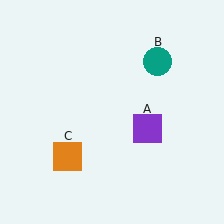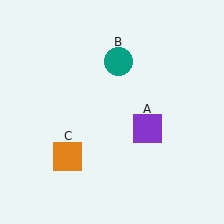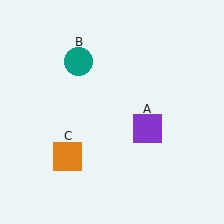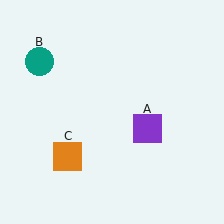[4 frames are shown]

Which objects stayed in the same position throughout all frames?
Purple square (object A) and orange square (object C) remained stationary.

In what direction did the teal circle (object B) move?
The teal circle (object B) moved left.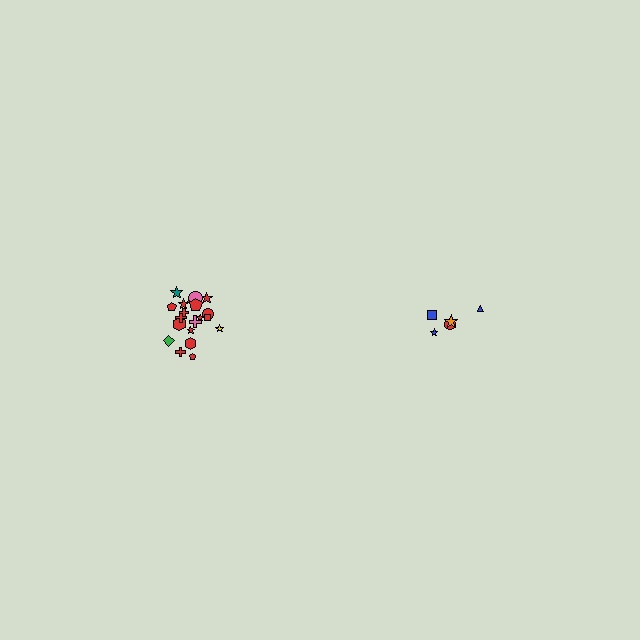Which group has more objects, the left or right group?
The left group.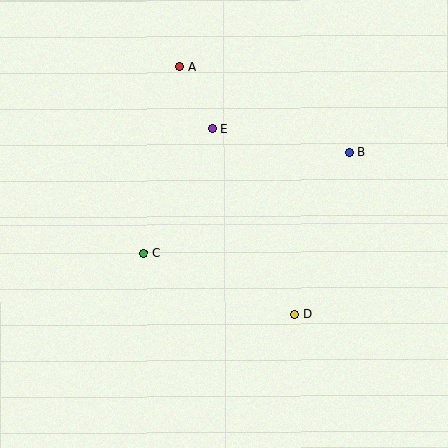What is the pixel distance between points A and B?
The distance between A and B is 189 pixels.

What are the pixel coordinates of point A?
Point A is at (180, 67).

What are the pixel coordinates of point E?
Point E is at (213, 129).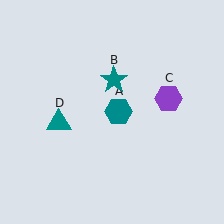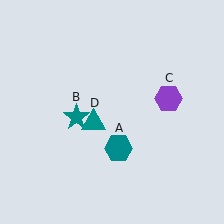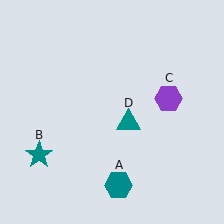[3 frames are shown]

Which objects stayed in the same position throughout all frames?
Purple hexagon (object C) remained stationary.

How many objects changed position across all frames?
3 objects changed position: teal hexagon (object A), teal star (object B), teal triangle (object D).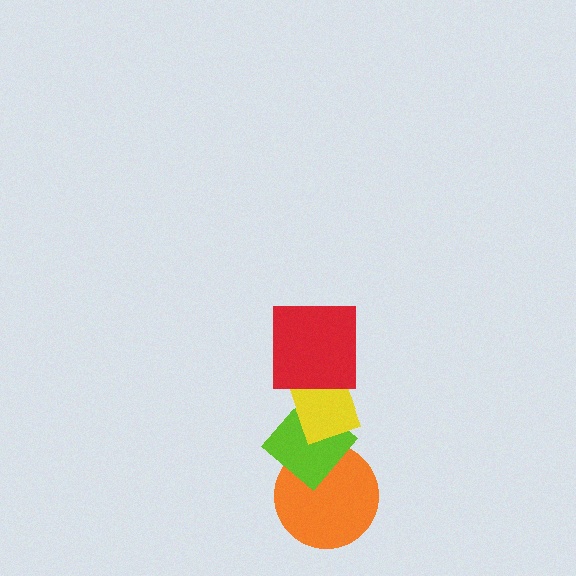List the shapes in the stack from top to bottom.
From top to bottom: the red square, the yellow rectangle, the lime diamond, the orange circle.